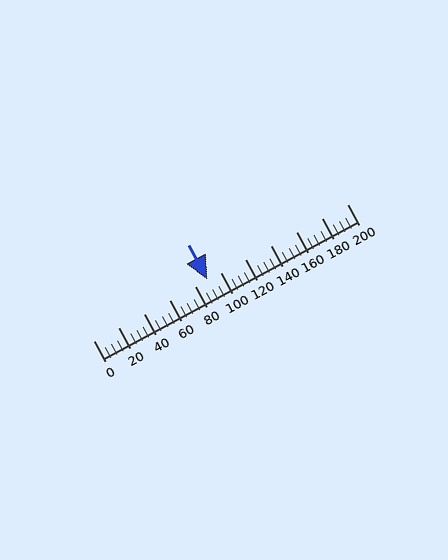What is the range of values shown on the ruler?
The ruler shows values from 0 to 200.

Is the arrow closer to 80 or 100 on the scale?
The arrow is closer to 80.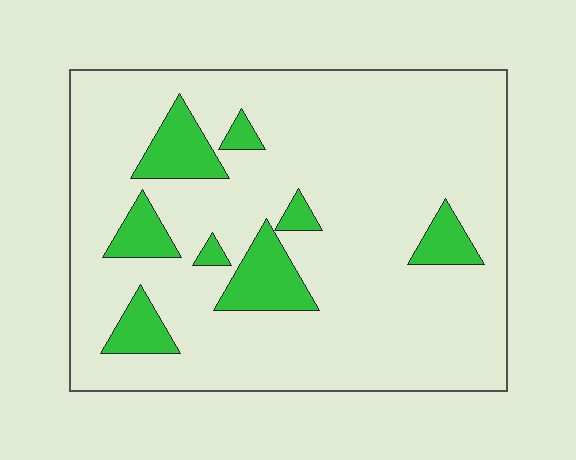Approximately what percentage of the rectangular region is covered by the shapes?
Approximately 15%.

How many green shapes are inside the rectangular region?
8.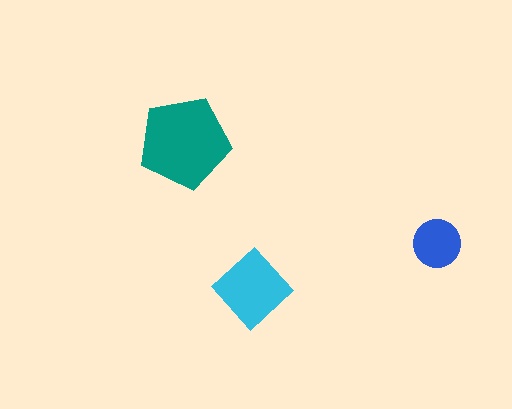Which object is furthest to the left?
The teal pentagon is leftmost.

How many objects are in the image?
There are 3 objects in the image.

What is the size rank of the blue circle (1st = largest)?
3rd.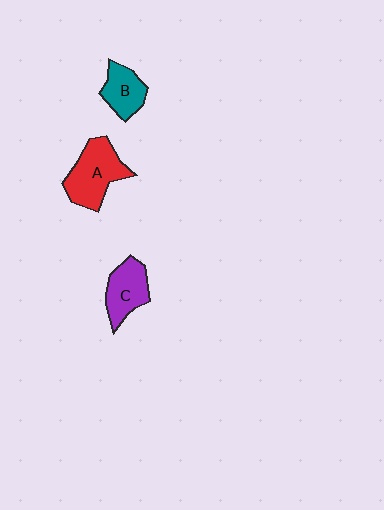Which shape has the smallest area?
Shape B (teal).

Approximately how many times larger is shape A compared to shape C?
Approximately 1.3 times.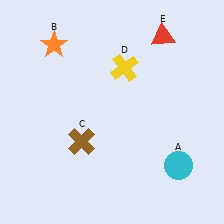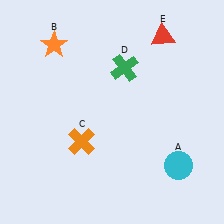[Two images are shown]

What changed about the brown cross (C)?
In Image 1, C is brown. In Image 2, it changed to orange.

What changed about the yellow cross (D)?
In Image 1, D is yellow. In Image 2, it changed to green.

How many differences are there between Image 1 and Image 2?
There are 2 differences between the two images.